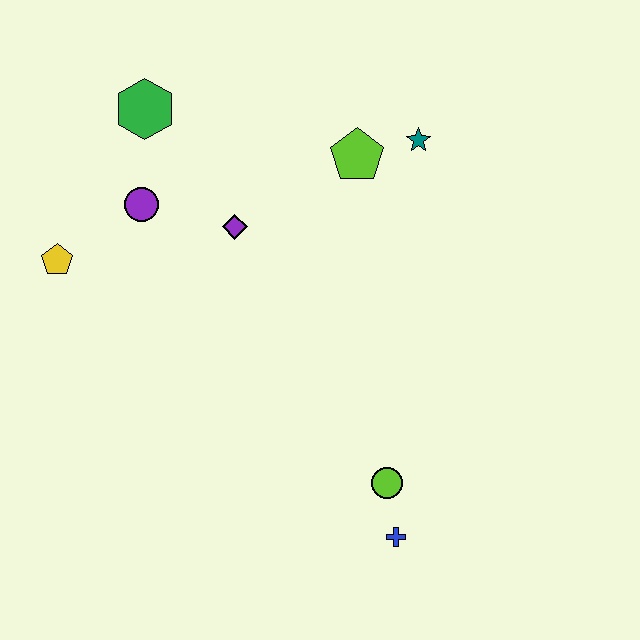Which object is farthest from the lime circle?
The green hexagon is farthest from the lime circle.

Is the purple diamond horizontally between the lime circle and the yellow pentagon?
Yes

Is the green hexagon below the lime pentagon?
No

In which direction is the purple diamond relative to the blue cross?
The purple diamond is above the blue cross.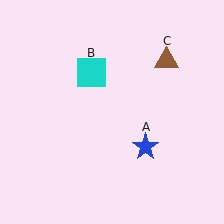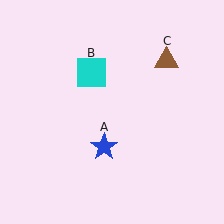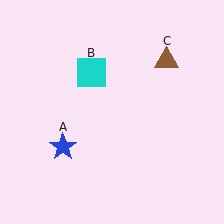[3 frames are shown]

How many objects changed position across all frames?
1 object changed position: blue star (object A).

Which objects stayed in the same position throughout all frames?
Cyan square (object B) and brown triangle (object C) remained stationary.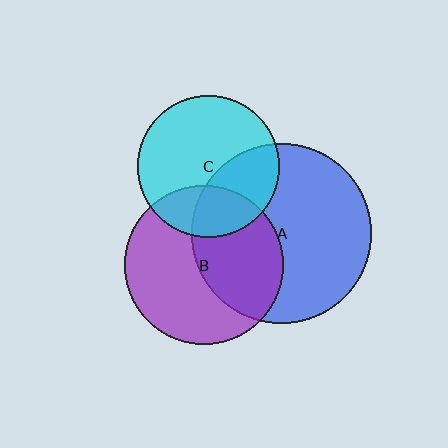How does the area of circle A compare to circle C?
Approximately 1.6 times.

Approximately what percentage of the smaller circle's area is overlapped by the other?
Approximately 45%.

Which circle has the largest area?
Circle A (blue).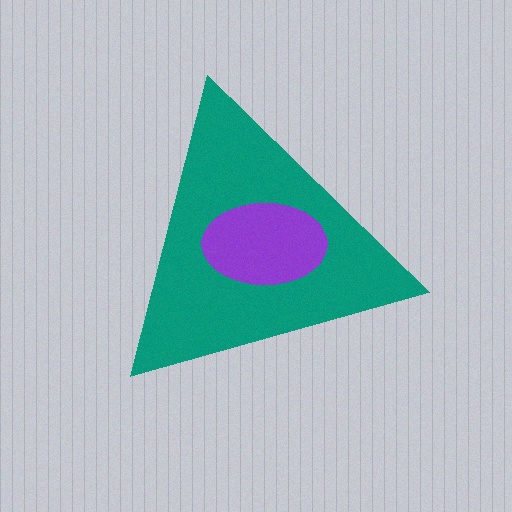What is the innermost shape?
The purple ellipse.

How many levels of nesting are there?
2.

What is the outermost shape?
The teal triangle.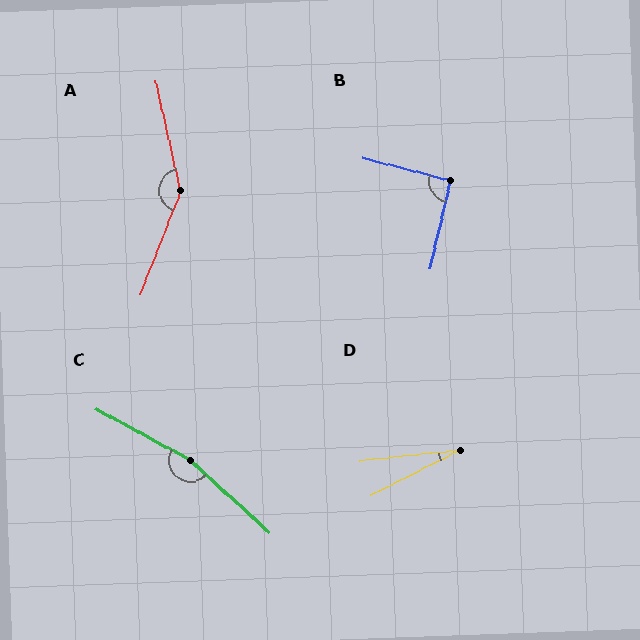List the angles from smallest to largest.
D (21°), B (92°), A (146°), C (166°).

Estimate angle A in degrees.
Approximately 146 degrees.